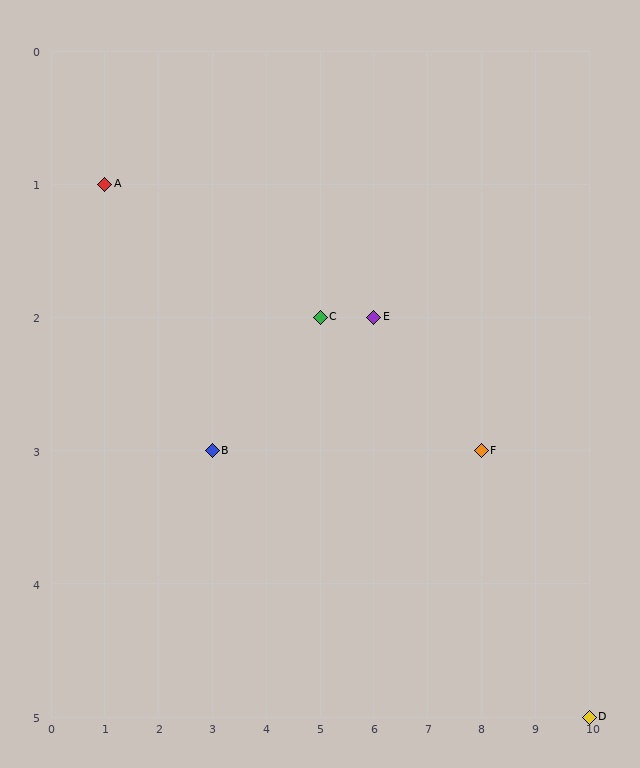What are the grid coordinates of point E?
Point E is at grid coordinates (6, 2).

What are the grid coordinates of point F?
Point F is at grid coordinates (8, 3).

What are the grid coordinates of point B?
Point B is at grid coordinates (3, 3).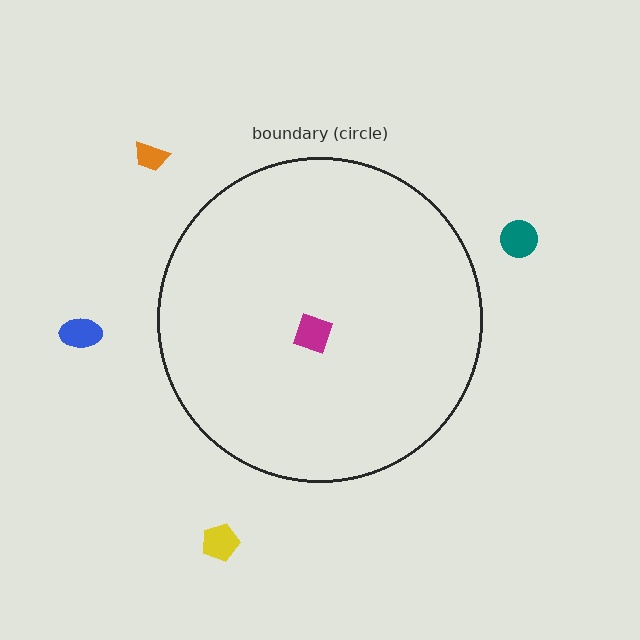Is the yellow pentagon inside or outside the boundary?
Outside.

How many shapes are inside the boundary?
1 inside, 4 outside.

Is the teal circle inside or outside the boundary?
Outside.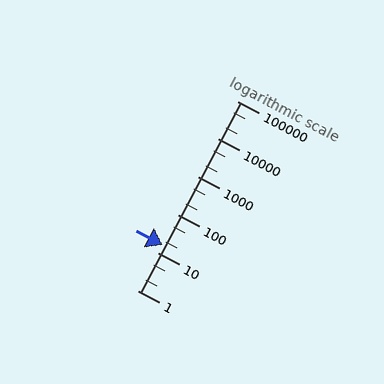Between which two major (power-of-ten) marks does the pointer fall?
The pointer is between 10 and 100.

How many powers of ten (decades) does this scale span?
The scale spans 5 decades, from 1 to 100000.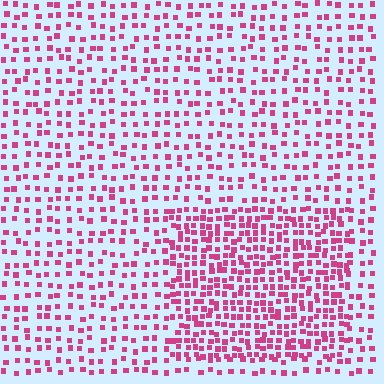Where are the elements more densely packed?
The elements are more densely packed inside the rectangle boundary.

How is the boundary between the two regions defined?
The boundary is defined by a change in element density (approximately 2.0x ratio). All elements are the same color, size, and shape.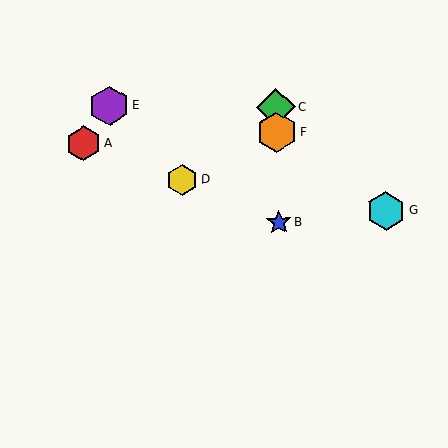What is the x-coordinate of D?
Object D is at x≈182.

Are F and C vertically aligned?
Yes, both are at x≈277.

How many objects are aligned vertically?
3 objects (B, C, F) are aligned vertically.